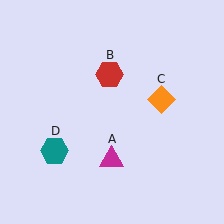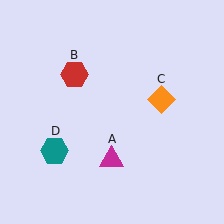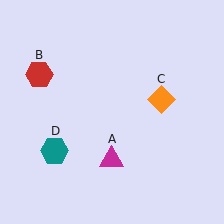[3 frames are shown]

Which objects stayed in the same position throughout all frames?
Magenta triangle (object A) and orange diamond (object C) and teal hexagon (object D) remained stationary.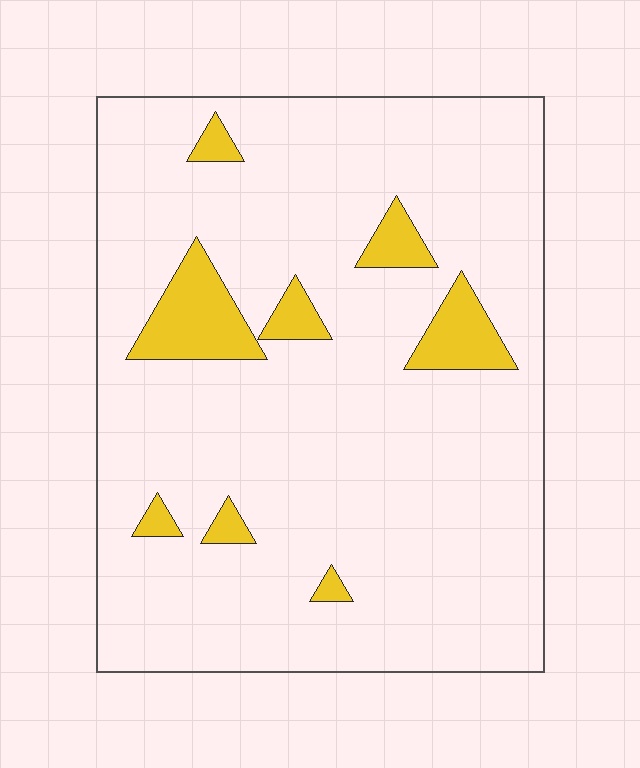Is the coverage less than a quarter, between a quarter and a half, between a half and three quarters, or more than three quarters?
Less than a quarter.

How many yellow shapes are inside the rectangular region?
8.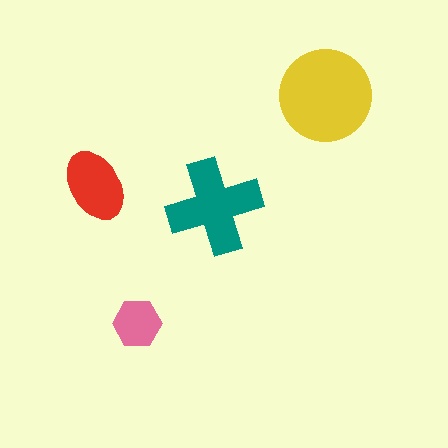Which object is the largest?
The yellow circle.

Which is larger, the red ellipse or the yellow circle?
The yellow circle.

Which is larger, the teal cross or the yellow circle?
The yellow circle.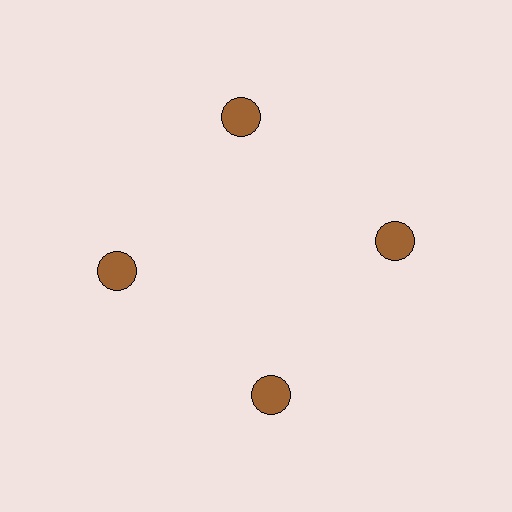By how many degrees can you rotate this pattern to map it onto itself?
The pattern maps onto itself every 90 degrees of rotation.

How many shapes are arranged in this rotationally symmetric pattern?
There are 4 shapes, arranged in 4 groups of 1.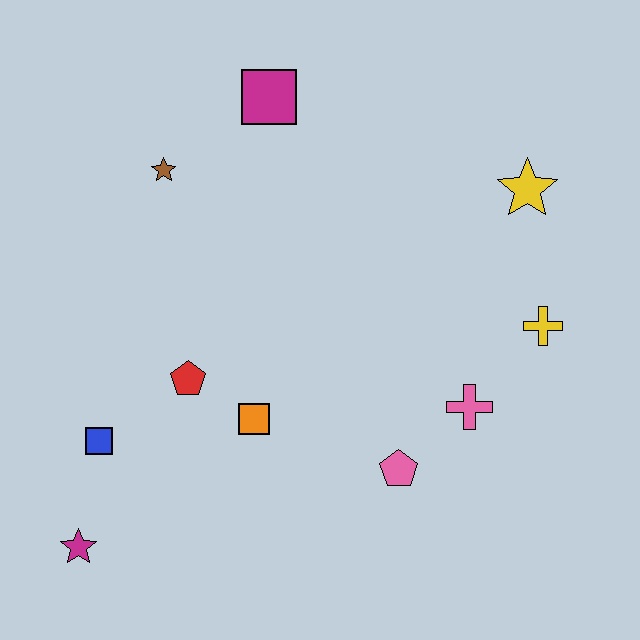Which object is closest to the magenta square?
The brown star is closest to the magenta square.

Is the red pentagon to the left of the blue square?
No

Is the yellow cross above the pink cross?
Yes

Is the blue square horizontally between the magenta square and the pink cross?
No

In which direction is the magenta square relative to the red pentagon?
The magenta square is above the red pentagon.